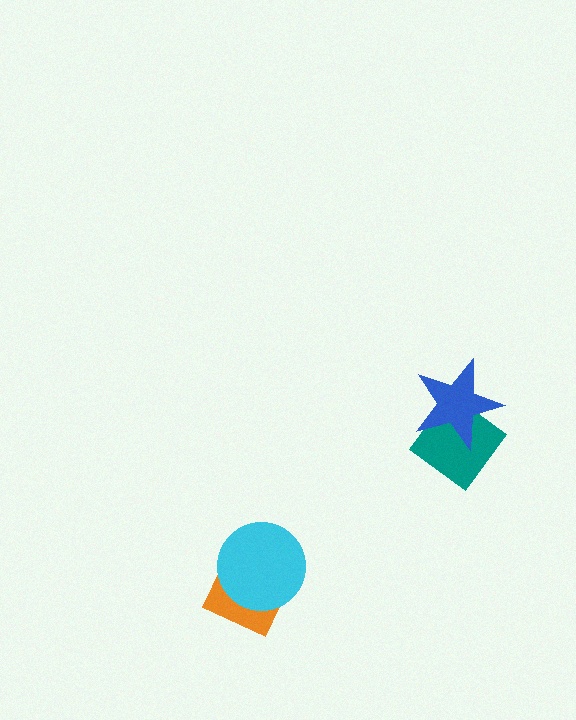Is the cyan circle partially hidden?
No, no other shape covers it.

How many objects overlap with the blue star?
1 object overlaps with the blue star.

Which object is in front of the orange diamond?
The cyan circle is in front of the orange diamond.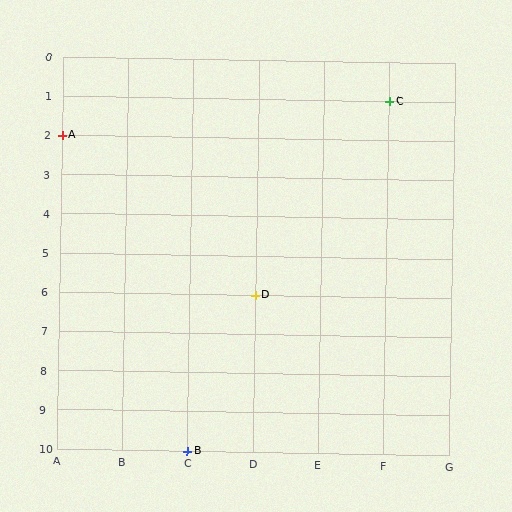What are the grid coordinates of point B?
Point B is at grid coordinates (C, 10).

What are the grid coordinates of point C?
Point C is at grid coordinates (F, 1).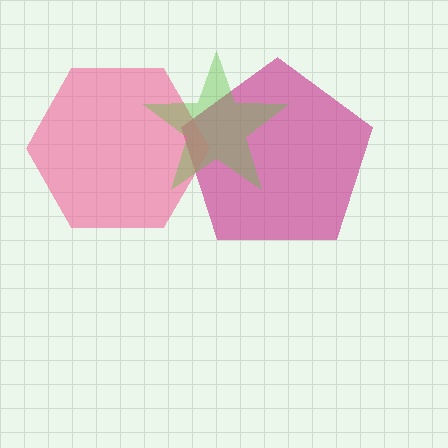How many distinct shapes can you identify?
There are 3 distinct shapes: a magenta pentagon, a pink hexagon, a lime star.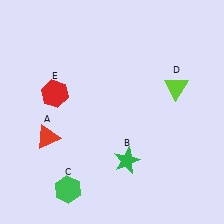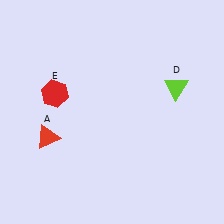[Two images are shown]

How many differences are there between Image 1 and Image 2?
There are 2 differences between the two images.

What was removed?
The green hexagon (C), the green star (B) were removed in Image 2.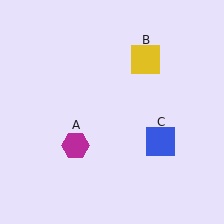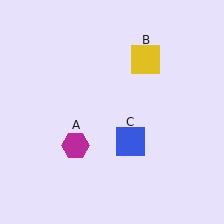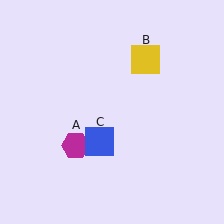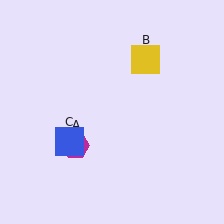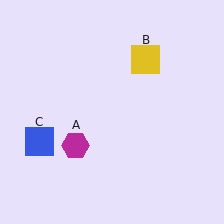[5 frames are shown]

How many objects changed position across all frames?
1 object changed position: blue square (object C).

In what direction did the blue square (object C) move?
The blue square (object C) moved left.